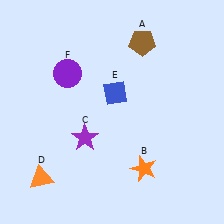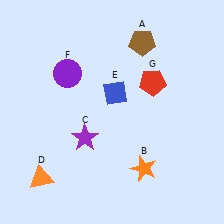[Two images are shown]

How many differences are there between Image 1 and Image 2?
There is 1 difference between the two images.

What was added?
A red pentagon (G) was added in Image 2.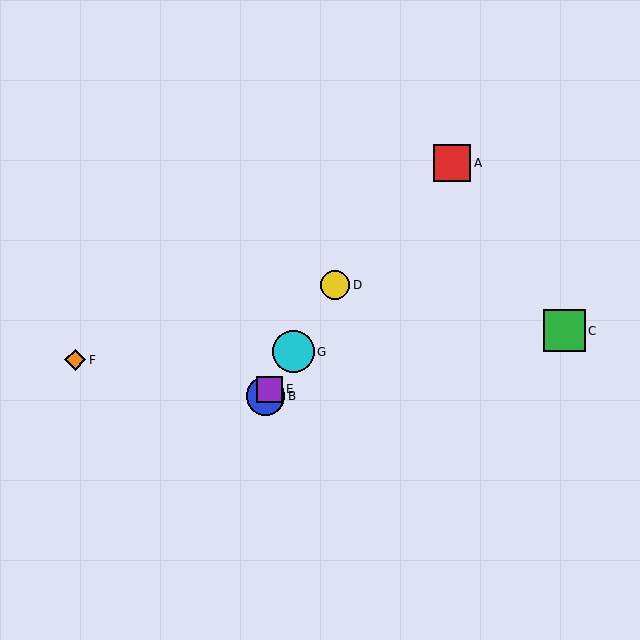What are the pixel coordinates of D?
Object D is at (335, 285).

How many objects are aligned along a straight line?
4 objects (B, D, E, G) are aligned along a straight line.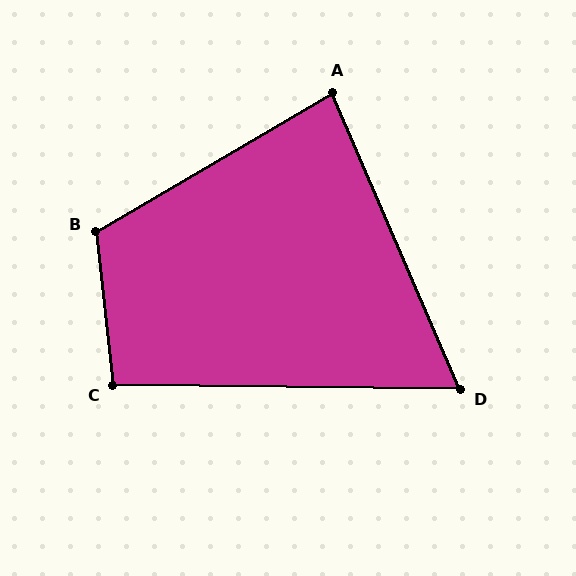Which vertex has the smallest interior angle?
D, at approximately 66 degrees.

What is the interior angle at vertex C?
Approximately 97 degrees (obtuse).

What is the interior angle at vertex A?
Approximately 83 degrees (acute).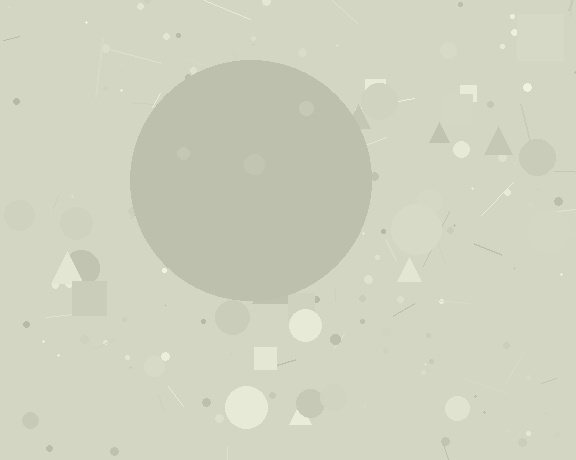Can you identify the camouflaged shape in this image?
The camouflaged shape is a circle.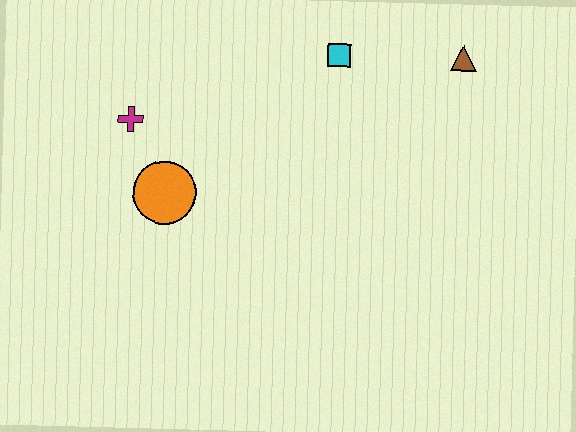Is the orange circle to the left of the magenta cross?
No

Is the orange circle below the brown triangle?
Yes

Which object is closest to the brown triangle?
The cyan square is closest to the brown triangle.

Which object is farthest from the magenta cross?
The brown triangle is farthest from the magenta cross.